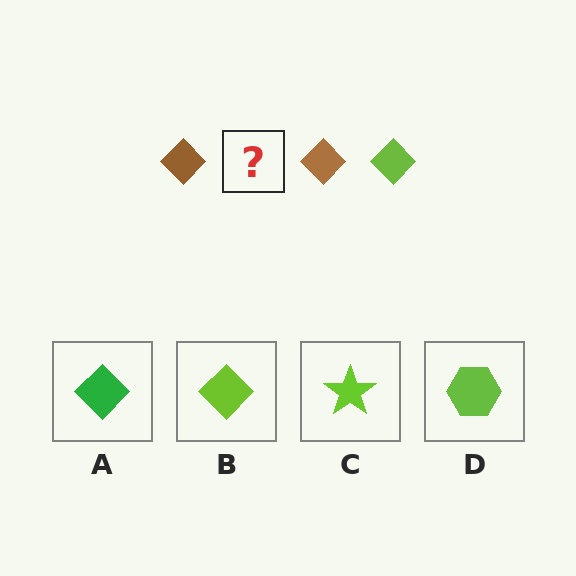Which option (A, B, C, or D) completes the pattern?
B.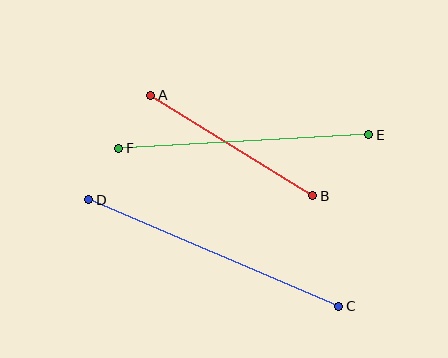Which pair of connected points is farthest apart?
Points C and D are farthest apart.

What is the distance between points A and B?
The distance is approximately 191 pixels.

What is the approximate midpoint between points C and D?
The midpoint is at approximately (214, 253) pixels.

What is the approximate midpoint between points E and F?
The midpoint is at approximately (244, 141) pixels.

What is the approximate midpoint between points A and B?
The midpoint is at approximately (232, 145) pixels.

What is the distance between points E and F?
The distance is approximately 250 pixels.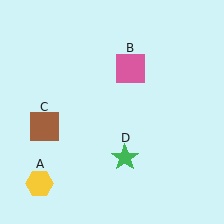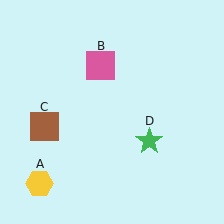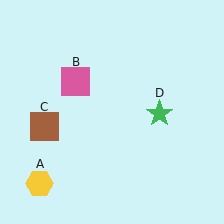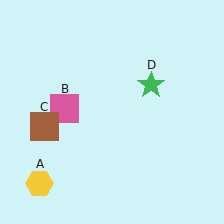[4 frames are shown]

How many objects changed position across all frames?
2 objects changed position: pink square (object B), green star (object D).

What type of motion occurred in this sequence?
The pink square (object B), green star (object D) rotated counterclockwise around the center of the scene.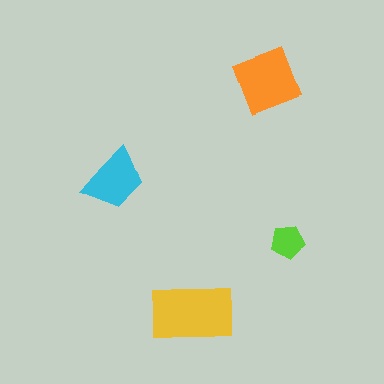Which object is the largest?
The yellow rectangle.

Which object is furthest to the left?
The cyan trapezoid is leftmost.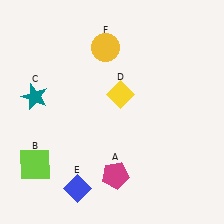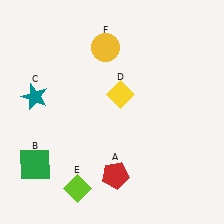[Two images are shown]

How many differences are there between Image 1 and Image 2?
There are 3 differences between the two images.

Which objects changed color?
A changed from magenta to red. B changed from lime to green. E changed from blue to lime.